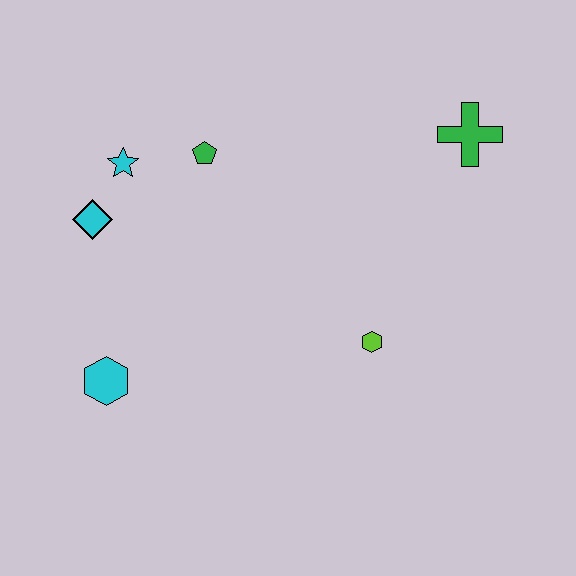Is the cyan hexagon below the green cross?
Yes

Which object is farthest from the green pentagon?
The green cross is farthest from the green pentagon.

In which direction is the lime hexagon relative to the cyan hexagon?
The lime hexagon is to the right of the cyan hexagon.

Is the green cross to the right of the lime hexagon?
Yes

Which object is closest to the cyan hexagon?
The cyan diamond is closest to the cyan hexagon.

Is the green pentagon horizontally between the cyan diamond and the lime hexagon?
Yes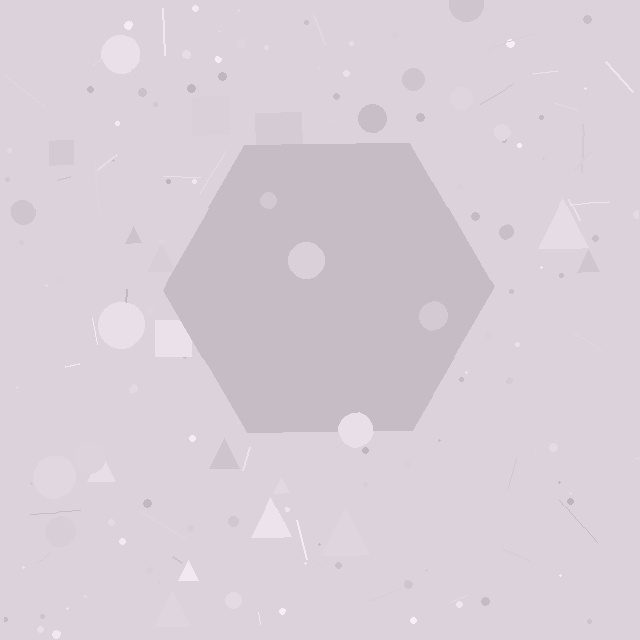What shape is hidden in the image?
A hexagon is hidden in the image.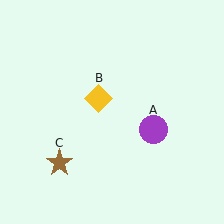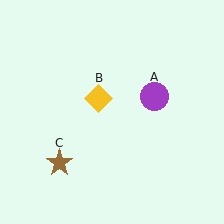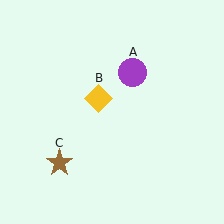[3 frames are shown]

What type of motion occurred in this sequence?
The purple circle (object A) rotated counterclockwise around the center of the scene.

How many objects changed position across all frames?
1 object changed position: purple circle (object A).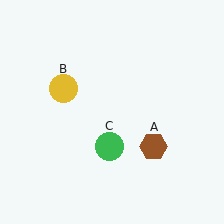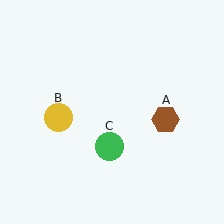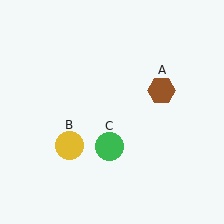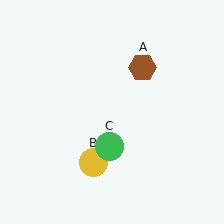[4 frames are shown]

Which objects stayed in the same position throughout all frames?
Green circle (object C) remained stationary.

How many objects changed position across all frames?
2 objects changed position: brown hexagon (object A), yellow circle (object B).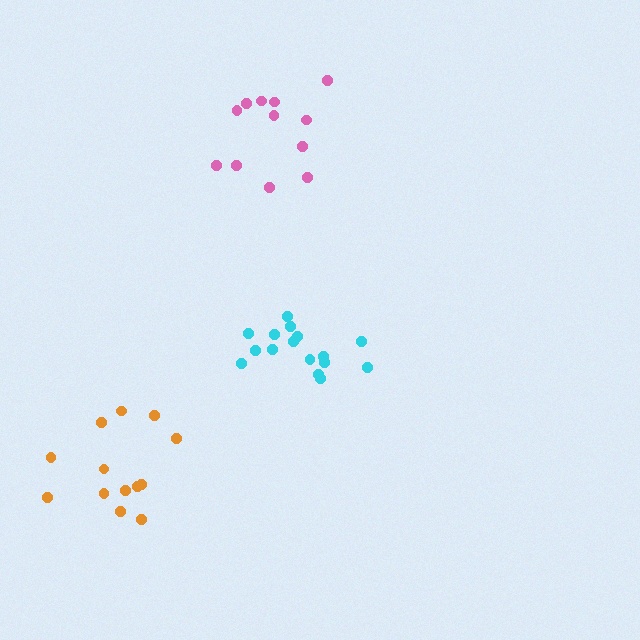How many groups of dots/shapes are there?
There are 3 groups.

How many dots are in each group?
Group 1: 12 dots, Group 2: 16 dots, Group 3: 13 dots (41 total).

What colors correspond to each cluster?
The clusters are colored: pink, cyan, orange.